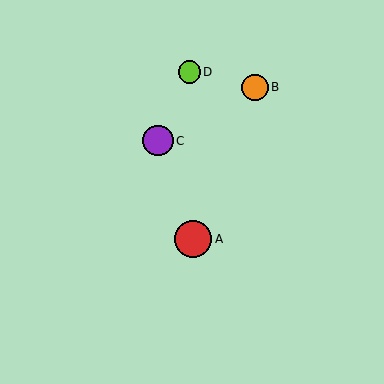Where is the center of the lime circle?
The center of the lime circle is at (189, 72).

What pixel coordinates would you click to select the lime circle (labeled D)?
Click at (189, 72) to select the lime circle D.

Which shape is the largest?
The red circle (labeled A) is the largest.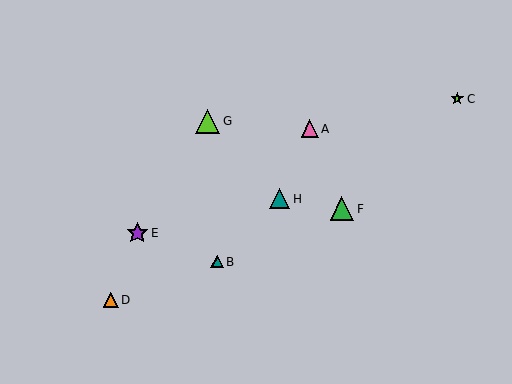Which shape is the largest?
The lime triangle (labeled G) is the largest.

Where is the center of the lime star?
The center of the lime star is at (457, 99).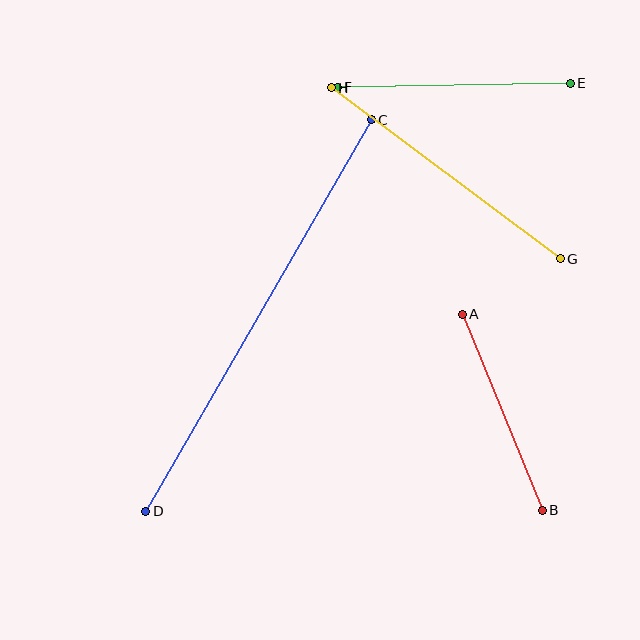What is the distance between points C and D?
The distance is approximately 452 pixels.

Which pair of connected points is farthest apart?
Points C and D are farthest apart.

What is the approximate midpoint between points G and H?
The midpoint is at approximately (446, 173) pixels.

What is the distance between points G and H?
The distance is approximately 286 pixels.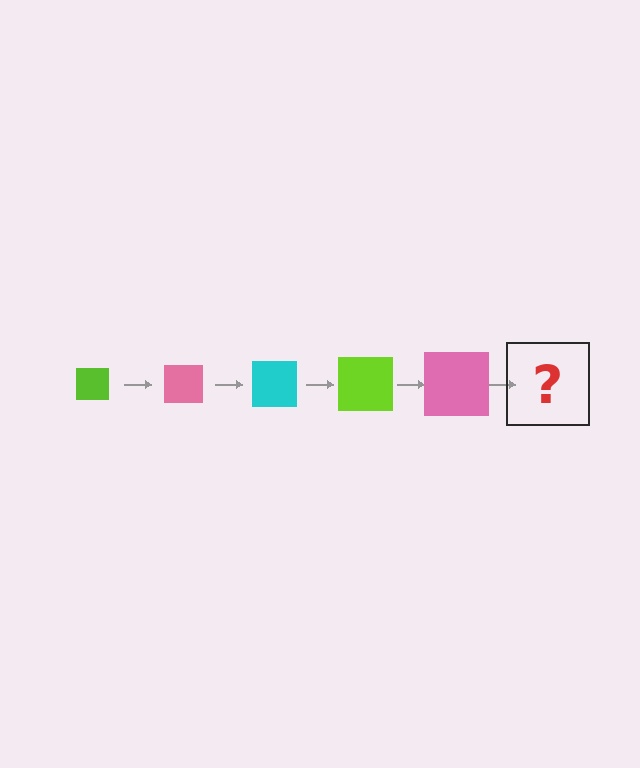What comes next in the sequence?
The next element should be a cyan square, larger than the previous one.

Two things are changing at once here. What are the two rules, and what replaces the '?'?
The two rules are that the square grows larger each step and the color cycles through lime, pink, and cyan. The '?' should be a cyan square, larger than the previous one.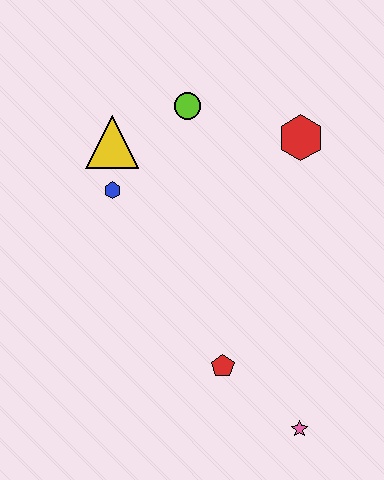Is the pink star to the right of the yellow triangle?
Yes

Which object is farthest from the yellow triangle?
The pink star is farthest from the yellow triangle.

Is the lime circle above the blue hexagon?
Yes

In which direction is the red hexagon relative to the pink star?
The red hexagon is above the pink star.